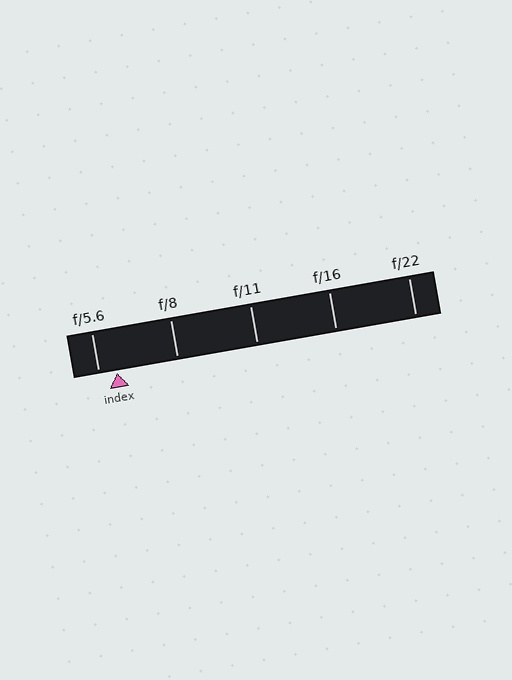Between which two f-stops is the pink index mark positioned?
The index mark is between f/5.6 and f/8.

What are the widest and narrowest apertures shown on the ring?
The widest aperture shown is f/5.6 and the narrowest is f/22.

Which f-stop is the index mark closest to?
The index mark is closest to f/5.6.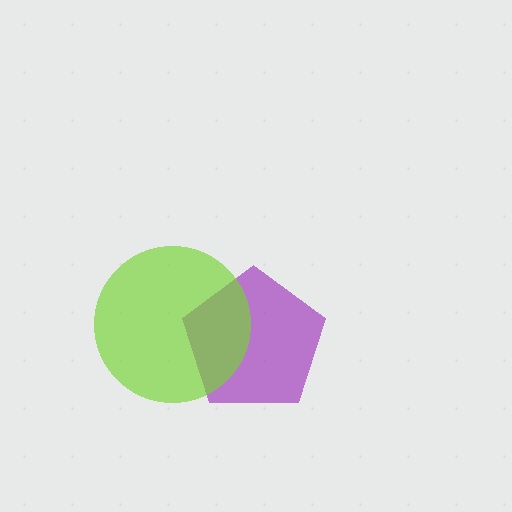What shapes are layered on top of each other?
The layered shapes are: a purple pentagon, a lime circle.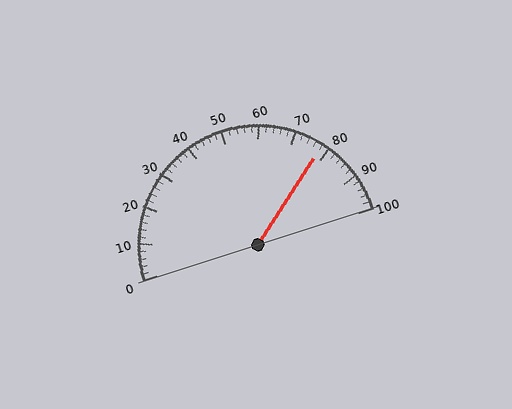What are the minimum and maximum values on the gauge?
The gauge ranges from 0 to 100.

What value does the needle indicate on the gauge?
The needle indicates approximately 78.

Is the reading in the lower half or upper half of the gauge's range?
The reading is in the upper half of the range (0 to 100).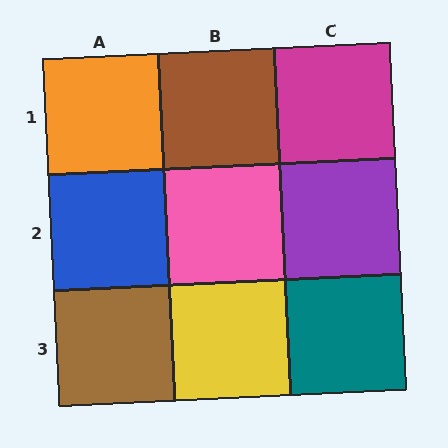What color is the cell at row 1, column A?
Orange.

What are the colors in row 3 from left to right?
Brown, yellow, teal.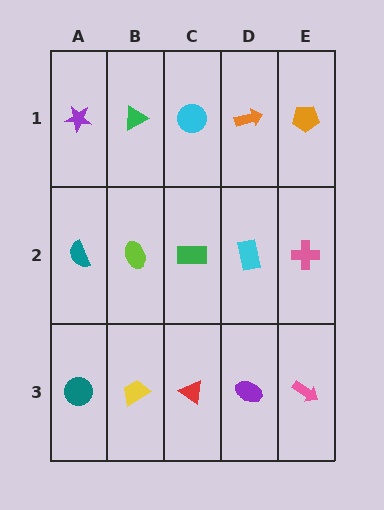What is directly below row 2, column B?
A yellow trapezoid.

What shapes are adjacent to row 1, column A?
A teal semicircle (row 2, column A), a green triangle (row 1, column B).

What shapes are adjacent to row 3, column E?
A pink cross (row 2, column E), a purple ellipse (row 3, column D).